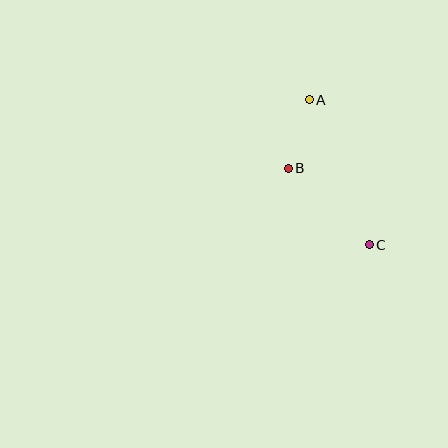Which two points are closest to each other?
Points A and B are closest to each other.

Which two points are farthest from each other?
Points A and C are farthest from each other.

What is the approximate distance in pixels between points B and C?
The distance between B and C is approximately 112 pixels.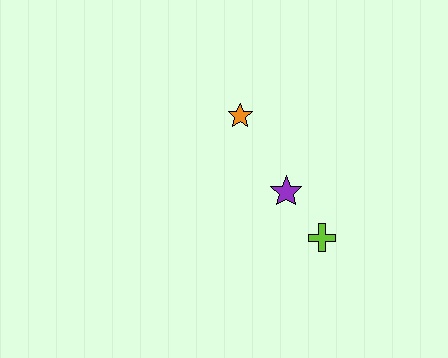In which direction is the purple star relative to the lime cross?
The purple star is above the lime cross.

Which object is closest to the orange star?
The purple star is closest to the orange star.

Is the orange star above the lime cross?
Yes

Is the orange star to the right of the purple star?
No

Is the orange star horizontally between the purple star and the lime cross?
No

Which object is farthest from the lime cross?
The orange star is farthest from the lime cross.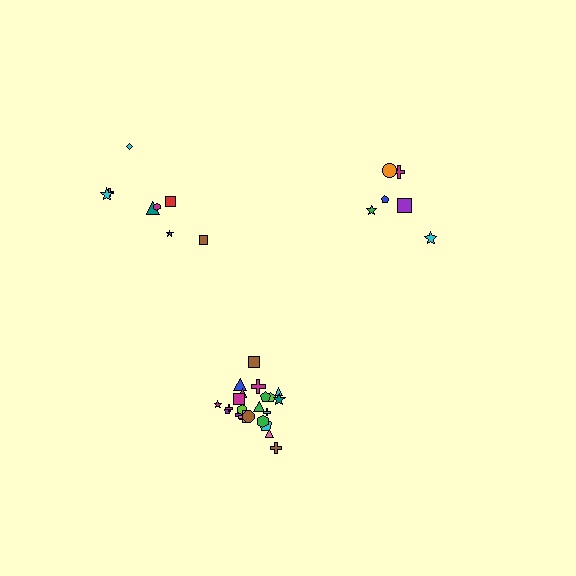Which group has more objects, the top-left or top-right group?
The top-left group.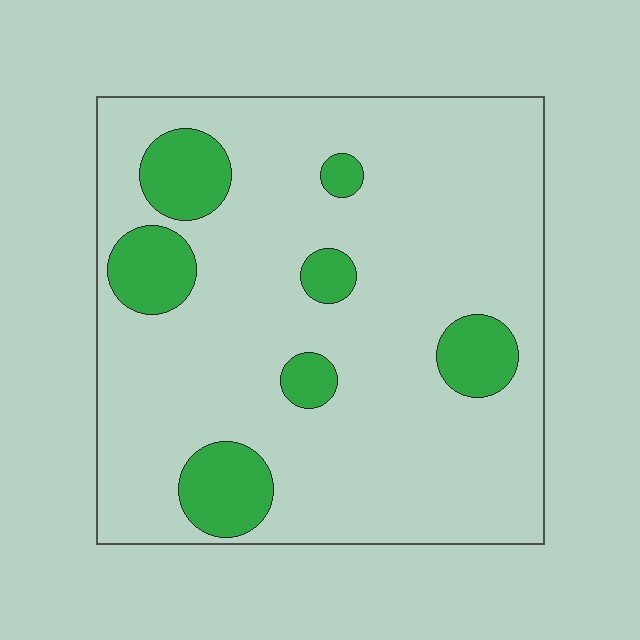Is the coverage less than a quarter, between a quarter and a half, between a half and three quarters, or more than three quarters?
Less than a quarter.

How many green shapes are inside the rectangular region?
7.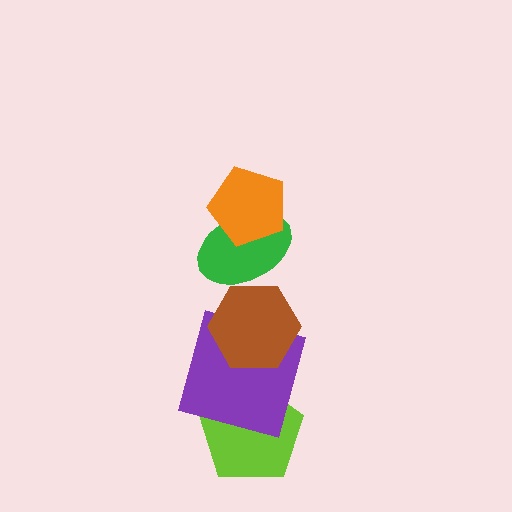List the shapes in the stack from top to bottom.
From top to bottom: the orange pentagon, the green ellipse, the brown hexagon, the purple square, the lime pentagon.